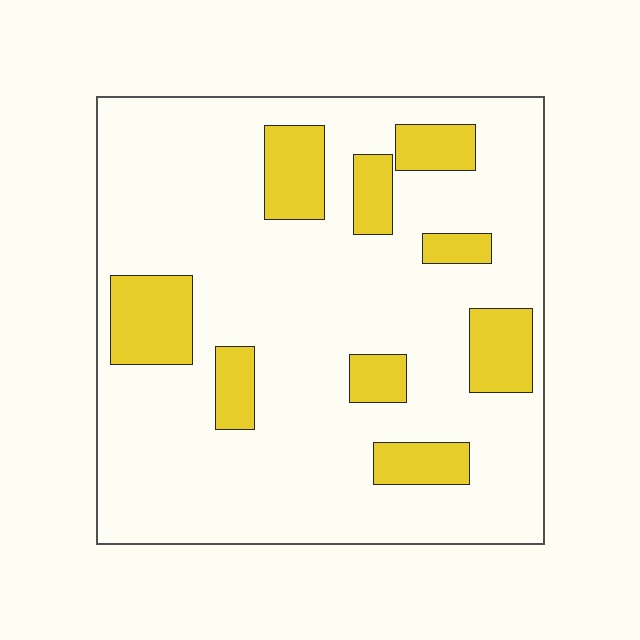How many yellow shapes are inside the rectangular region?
9.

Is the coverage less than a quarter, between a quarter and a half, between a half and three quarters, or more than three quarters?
Less than a quarter.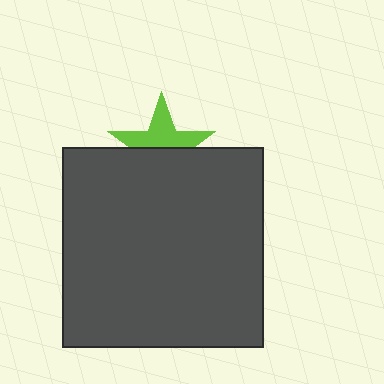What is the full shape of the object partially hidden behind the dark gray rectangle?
The partially hidden object is a lime star.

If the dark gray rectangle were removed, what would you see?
You would see the complete lime star.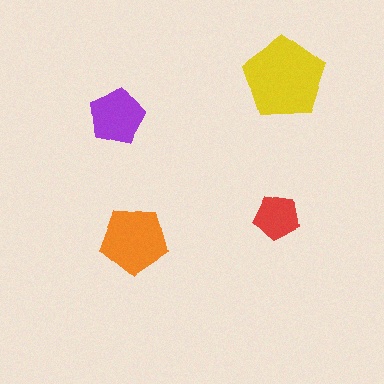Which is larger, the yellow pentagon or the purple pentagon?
The yellow one.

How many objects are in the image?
There are 4 objects in the image.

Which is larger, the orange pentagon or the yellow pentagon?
The yellow one.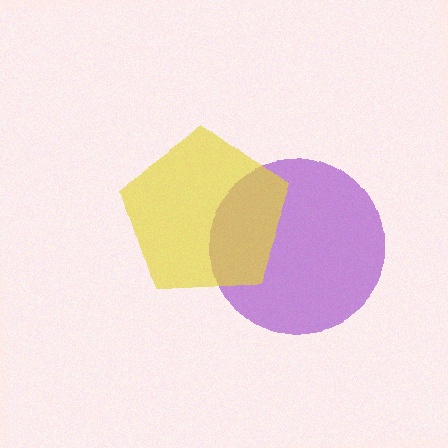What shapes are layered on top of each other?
The layered shapes are: a purple circle, a yellow pentagon.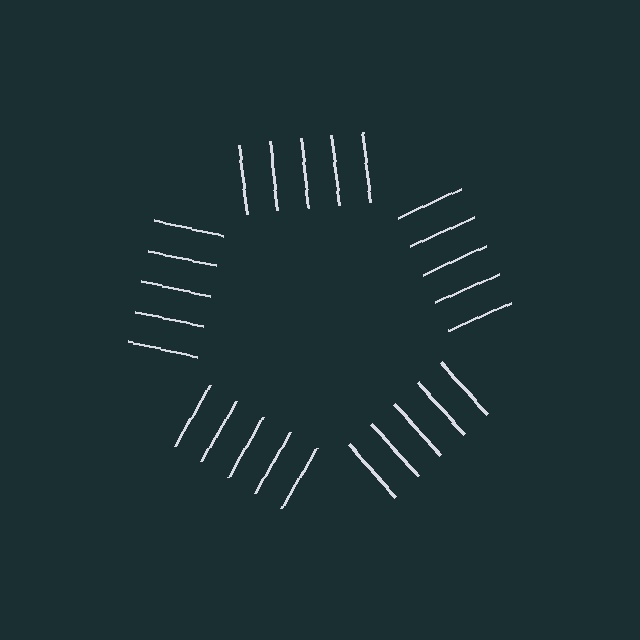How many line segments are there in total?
25 — 5 along each of the 5 edges.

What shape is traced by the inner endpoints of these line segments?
An illusory pentagon — the line segments terminate on its edges but no continuous stroke is drawn.